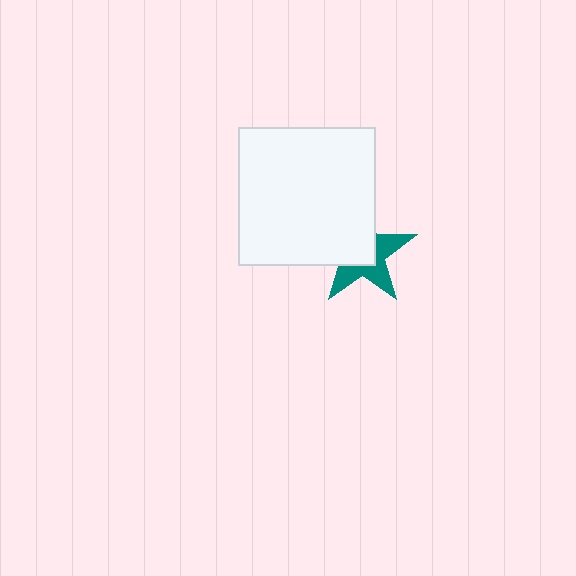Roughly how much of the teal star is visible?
About half of it is visible (roughly 48%).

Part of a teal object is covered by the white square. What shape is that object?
It is a star.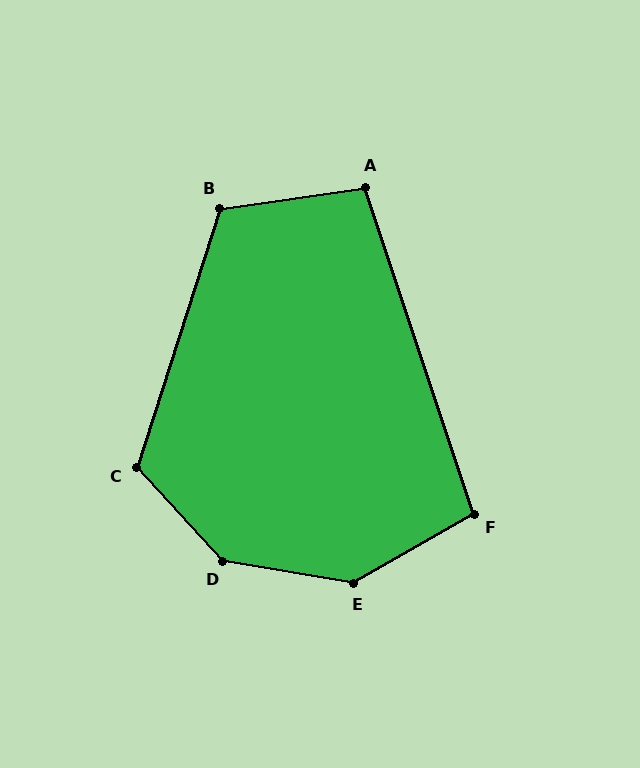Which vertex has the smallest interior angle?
A, at approximately 100 degrees.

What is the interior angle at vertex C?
Approximately 119 degrees (obtuse).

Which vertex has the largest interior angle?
D, at approximately 142 degrees.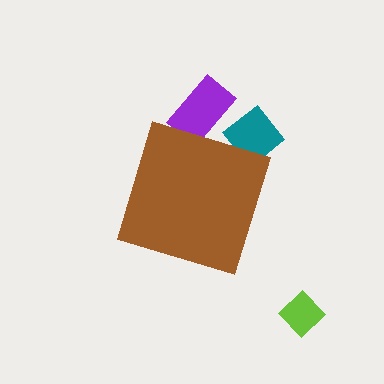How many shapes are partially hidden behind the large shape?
2 shapes are partially hidden.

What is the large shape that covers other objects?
A brown diamond.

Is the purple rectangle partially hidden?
Yes, the purple rectangle is partially hidden behind the brown diamond.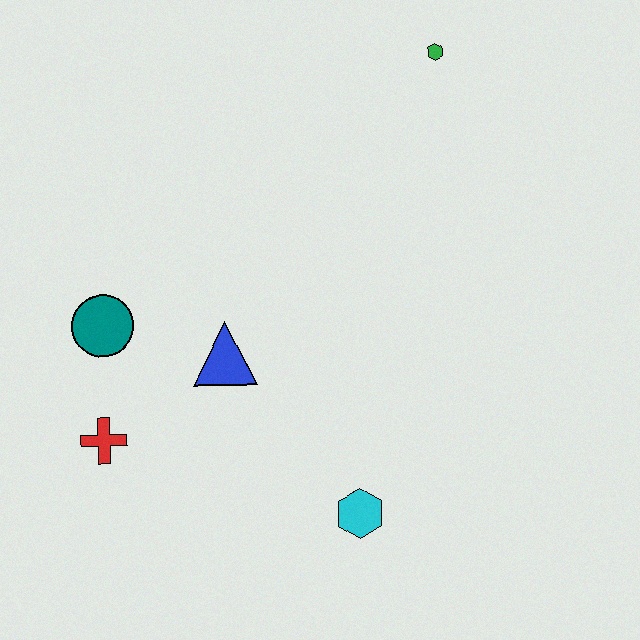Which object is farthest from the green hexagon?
The red cross is farthest from the green hexagon.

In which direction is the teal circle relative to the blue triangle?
The teal circle is to the left of the blue triangle.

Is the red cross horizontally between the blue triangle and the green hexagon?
No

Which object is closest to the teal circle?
The red cross is closest to the teal circle.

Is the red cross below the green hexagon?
Yes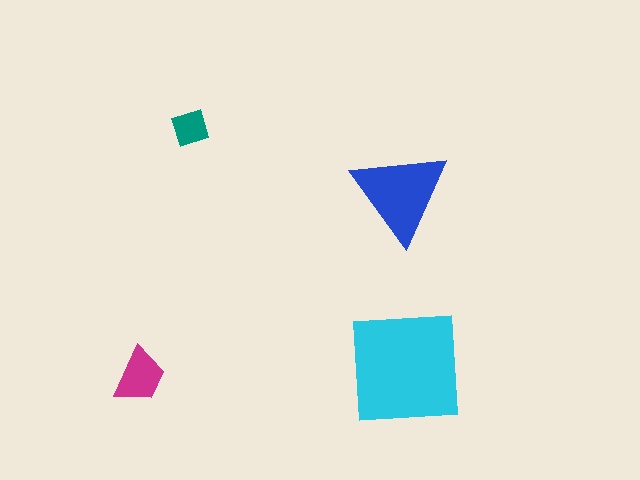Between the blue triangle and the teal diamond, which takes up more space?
The blue triangle.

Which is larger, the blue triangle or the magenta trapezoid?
The blue triangle.